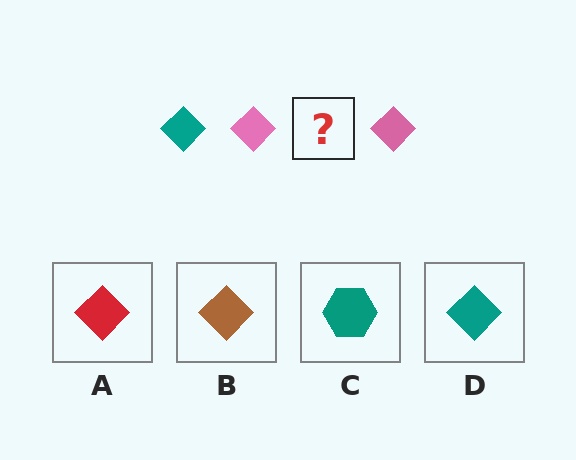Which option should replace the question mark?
Option D.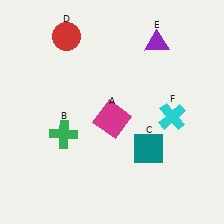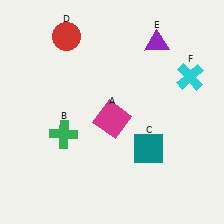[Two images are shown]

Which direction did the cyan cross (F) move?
The cyan cross (F) moved up.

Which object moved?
The cyan cross (F) moved up.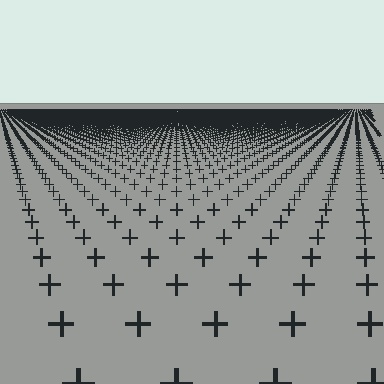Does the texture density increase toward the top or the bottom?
Density increases toward the top.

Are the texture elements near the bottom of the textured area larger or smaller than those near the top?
Larger. Near the bottom, elements are closer to the viewer and appear at a bigger on-screen size.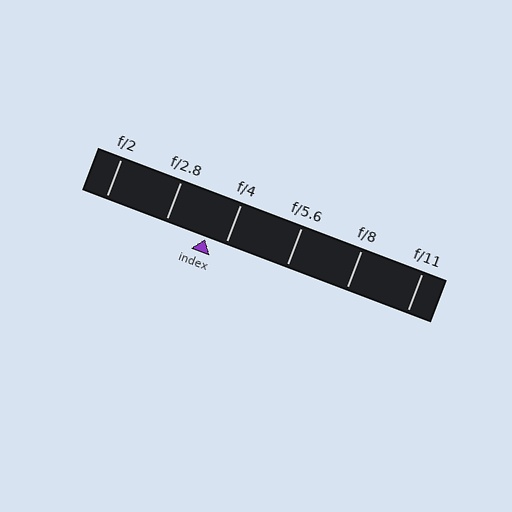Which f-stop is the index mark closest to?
The index mark is closest to f/4.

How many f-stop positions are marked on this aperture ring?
There are 6 f-stop positions marked.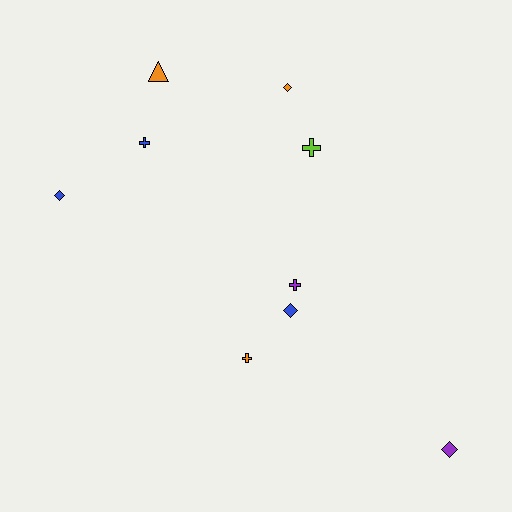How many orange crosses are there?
There is 1 orange cross.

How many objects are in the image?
There are 9 objects.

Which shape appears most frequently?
Diamond, with 4 objects.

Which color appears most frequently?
Blue, with 3 objects.